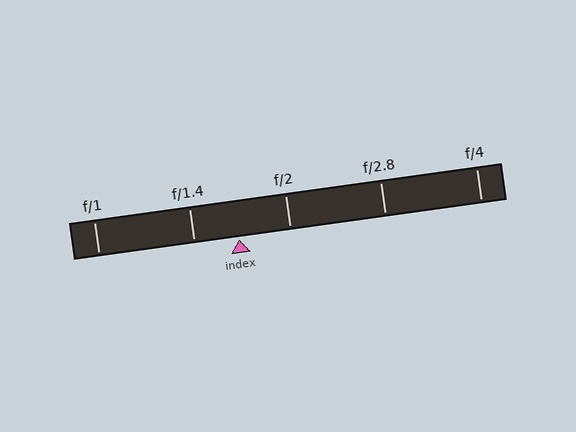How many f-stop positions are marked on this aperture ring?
There are 5 f-stop positions marked.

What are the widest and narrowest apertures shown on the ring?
The widest aperture shown is f/1 and the narrowest is f/4.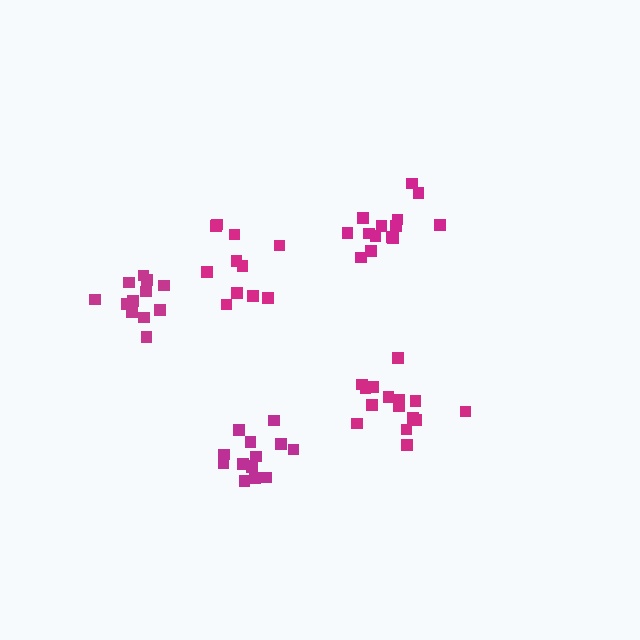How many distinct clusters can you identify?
There are 5 distinct clusters.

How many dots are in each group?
Group 1: 15 dots, Group 2: 14 dots, Group 3: 11 dots, Group 4: 13 dots, Group 5: 14 dots (67 total).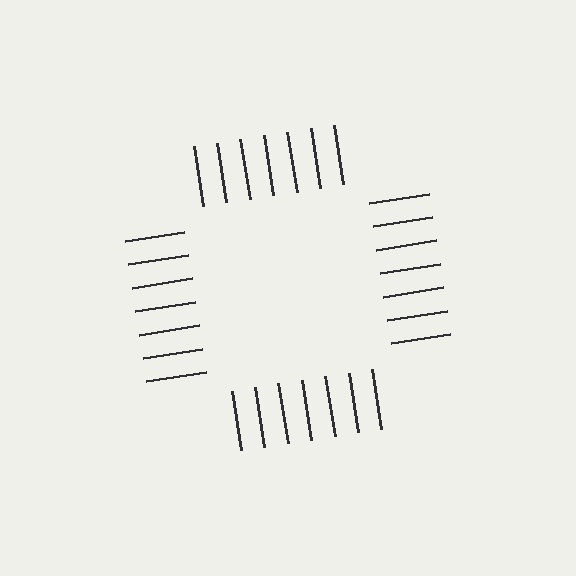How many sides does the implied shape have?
4 sides — the line-ends trace a square.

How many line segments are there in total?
28 — 7 along each of the 4 edges.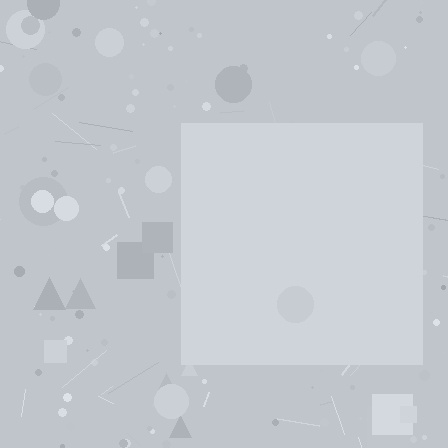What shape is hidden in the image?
A square is hidden in the image.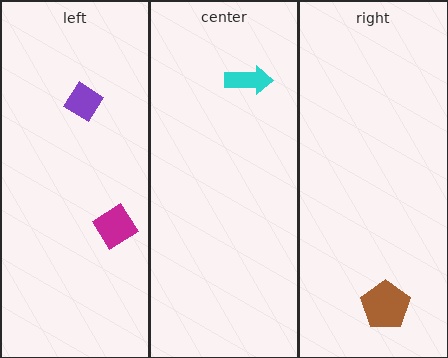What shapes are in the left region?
The purple diamond, the magenta diamond.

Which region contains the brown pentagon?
The right region.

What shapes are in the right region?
The brown pentagon.